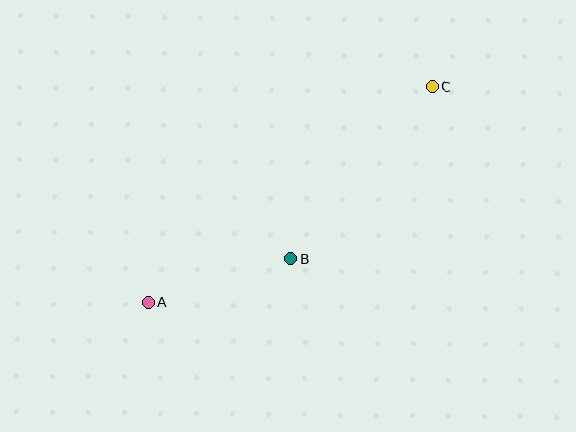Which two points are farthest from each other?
Points A and C are farthest from each other.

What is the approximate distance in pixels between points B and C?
The distance between B and C is approximately 223 pixels.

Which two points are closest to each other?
Points A and B are closest to each other.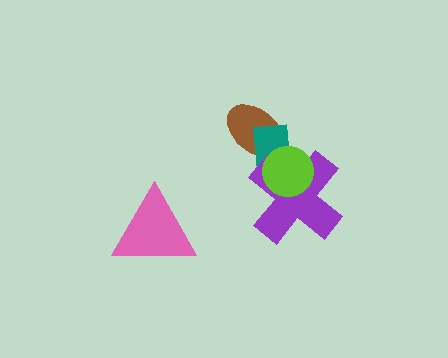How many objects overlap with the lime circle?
2 objects overlap with the lime circle.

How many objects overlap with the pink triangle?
0 objects overlap with the pink triangle.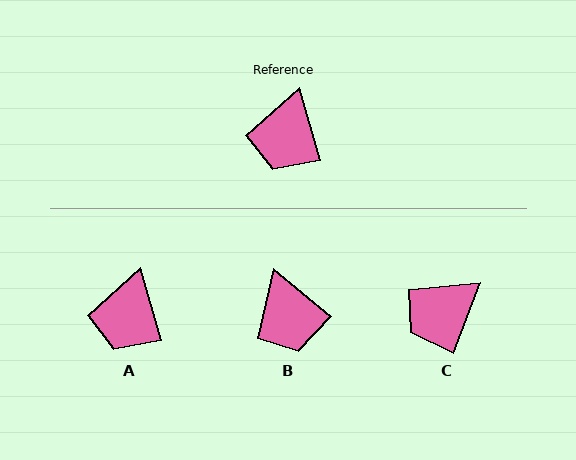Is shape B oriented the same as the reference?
No, it is off by about 35 degrees.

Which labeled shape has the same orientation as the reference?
A.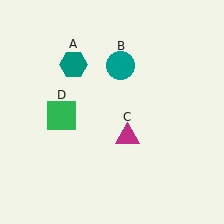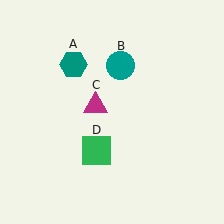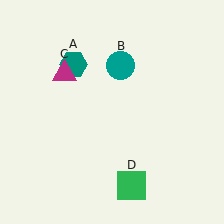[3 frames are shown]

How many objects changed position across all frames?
2 objects changed position: magenta triangle (object C), green square (object D).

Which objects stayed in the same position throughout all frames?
Teal hexagon (object A) and teal circle (object B) remained stationary.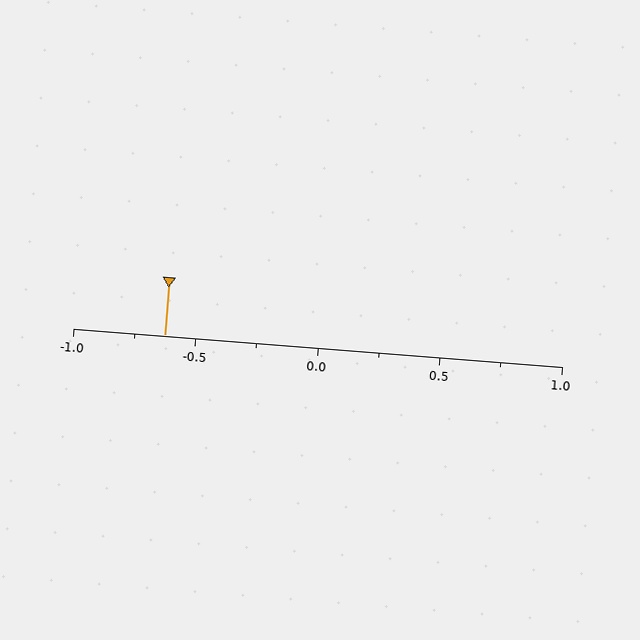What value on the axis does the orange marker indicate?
The marker indicates approximately -0.62.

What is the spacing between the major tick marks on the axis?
The major ticks are spaced 0.5 apart.